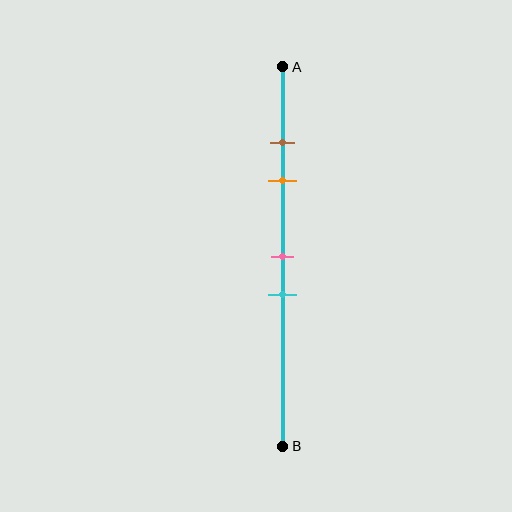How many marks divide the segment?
There are 4 marks dividing the segment.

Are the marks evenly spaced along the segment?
No, the marks are not evenly spaced.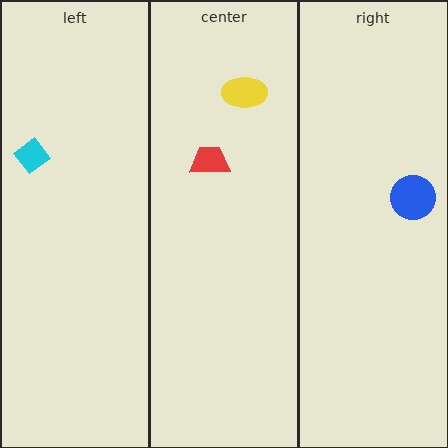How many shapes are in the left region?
1.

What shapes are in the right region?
The blue circle.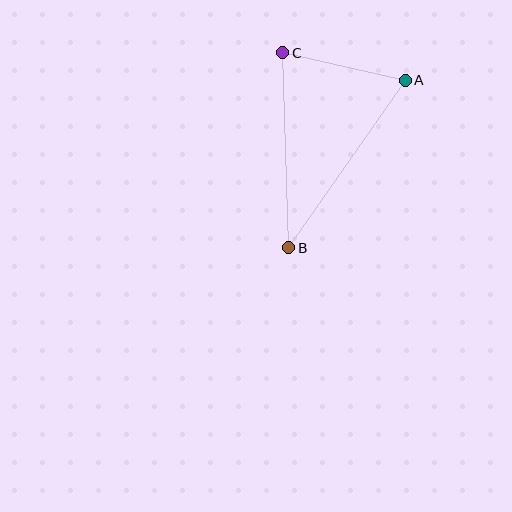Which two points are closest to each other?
Points A and C are closest to each other.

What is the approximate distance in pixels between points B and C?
The distance between B and C is approximately 195 pixels.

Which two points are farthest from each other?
Points A and B are farthest from each other.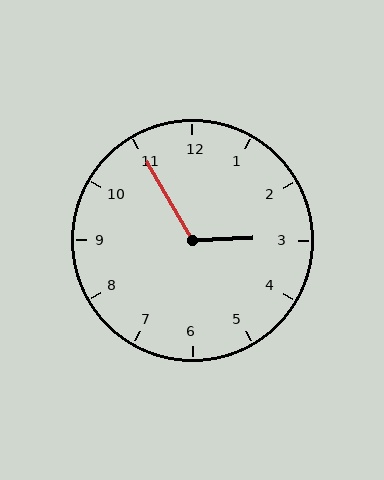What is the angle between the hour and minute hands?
Approximately 118 degrees.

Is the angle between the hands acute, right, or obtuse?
It is obtuse.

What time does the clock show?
2:55.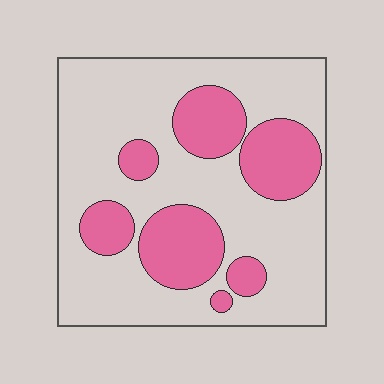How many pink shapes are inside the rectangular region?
7.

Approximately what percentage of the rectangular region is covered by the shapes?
Approximately 30%.